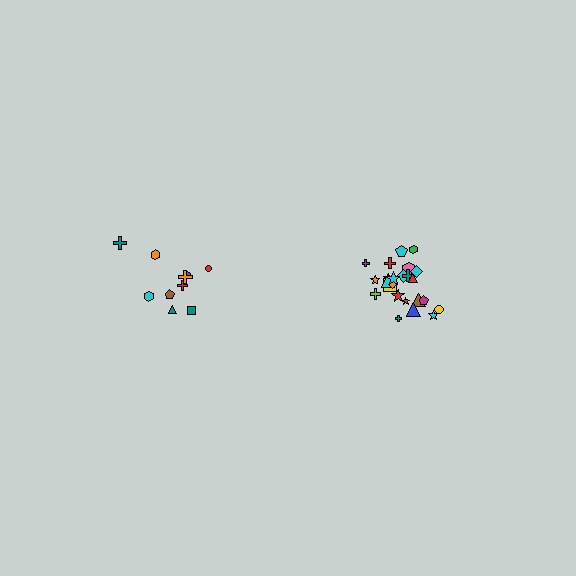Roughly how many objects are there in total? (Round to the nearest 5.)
Roughly 35 objects in total.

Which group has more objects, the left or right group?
The right group.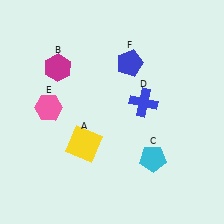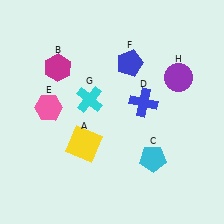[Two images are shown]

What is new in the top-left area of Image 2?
A cyan cross (G) was added in the top-left area of Image 2.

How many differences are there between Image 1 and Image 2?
There are 2 differences between the two images.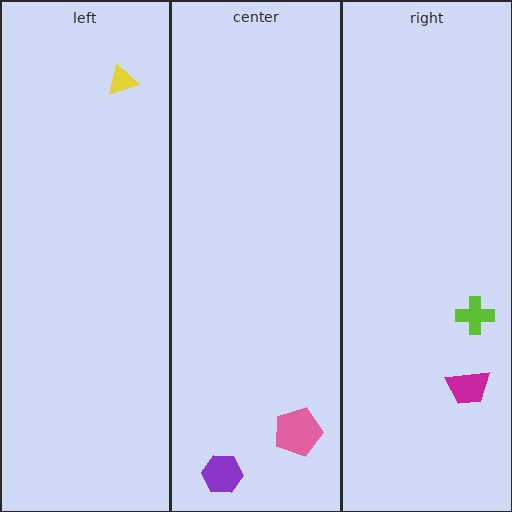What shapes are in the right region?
The magenta trapezoid, the lime cross.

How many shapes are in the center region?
2.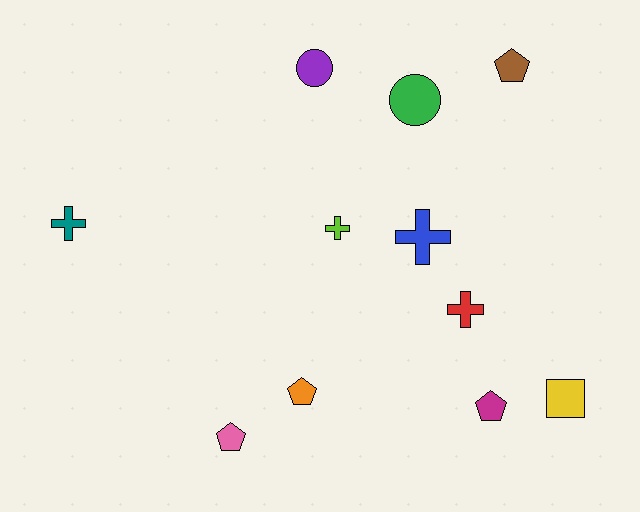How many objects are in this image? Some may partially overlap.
There are 11 objects.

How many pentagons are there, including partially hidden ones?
There are 4 pentagons.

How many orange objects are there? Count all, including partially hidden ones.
There is 1 orange object.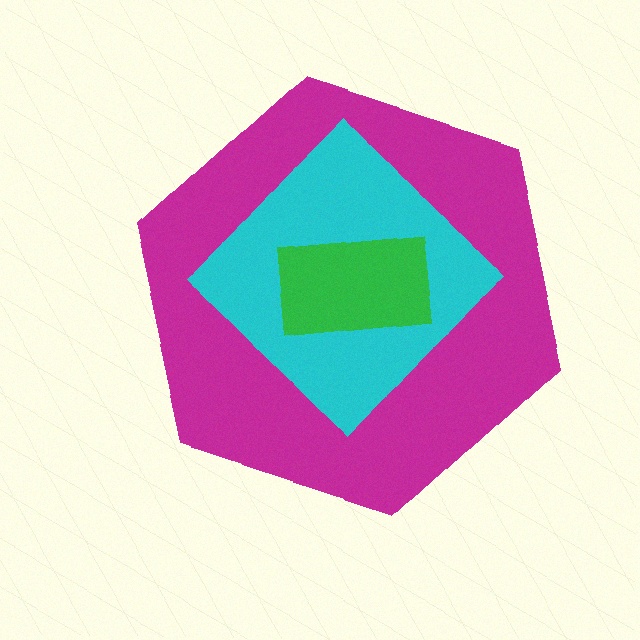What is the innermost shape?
The green rectangle.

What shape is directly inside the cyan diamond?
The green rectangle.